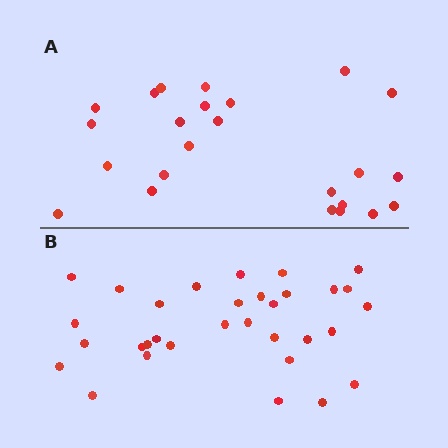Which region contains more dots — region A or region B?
Region B (the bottom region) has more dots.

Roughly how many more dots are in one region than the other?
Region B has roughly 8 or so more dots than region A.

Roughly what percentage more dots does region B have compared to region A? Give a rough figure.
About 35% more.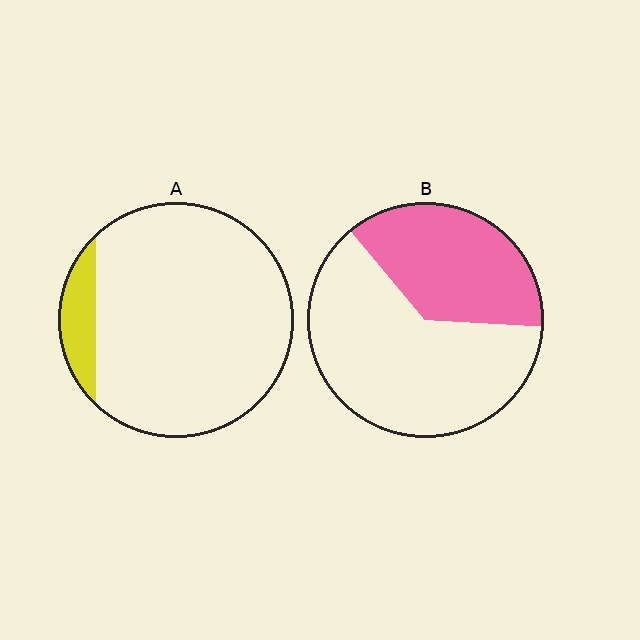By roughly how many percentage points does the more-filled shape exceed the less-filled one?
By roughly 25 percentage points (B over A).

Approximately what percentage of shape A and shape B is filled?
A is approximately 10% and B is approximately 35%.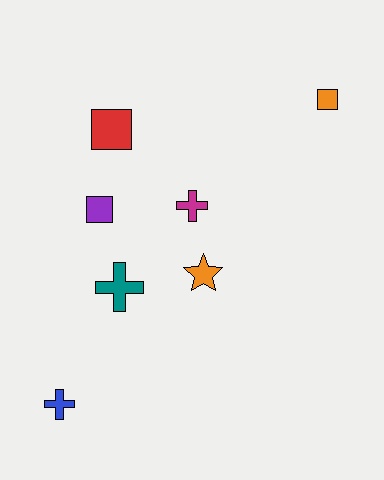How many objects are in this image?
There are 7 objects.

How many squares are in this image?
There are 3 squares.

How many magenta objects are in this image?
There is 1 magenta object.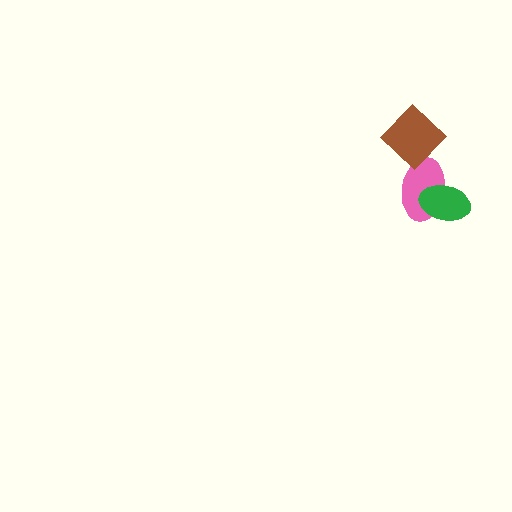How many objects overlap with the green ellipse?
1 object overlaps with the green ellipse.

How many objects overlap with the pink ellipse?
2 objects overlap with the pink ellipse.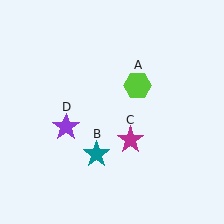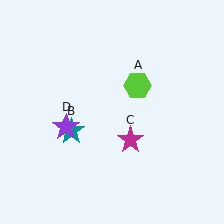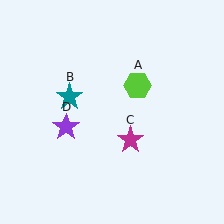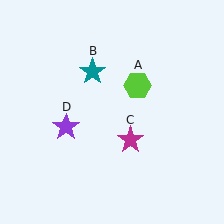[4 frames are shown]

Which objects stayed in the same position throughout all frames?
Lime hexagon (object A) and magenta star (object C) and purple star (object D) remained stationary.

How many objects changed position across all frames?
1 object changed position: teal star (object B).